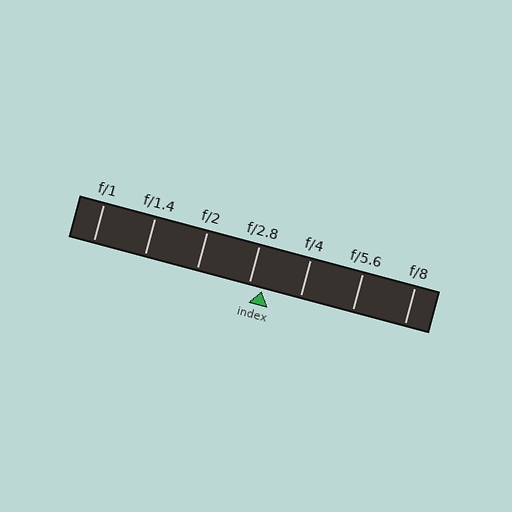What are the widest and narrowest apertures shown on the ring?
The widest aperture shown is f/1 and the narrowest is f/8.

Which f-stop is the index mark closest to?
The index mark is closest to f/2.8.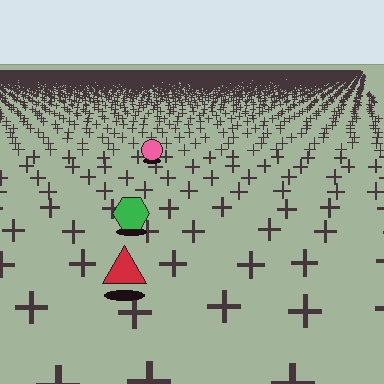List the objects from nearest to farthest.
From nearest to farthest: the red triangle, the green hexagon, the pink circle.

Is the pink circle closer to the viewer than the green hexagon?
No. The green hexagon is closer — you can tell from the texture gradient: the ground texture is coarser near it.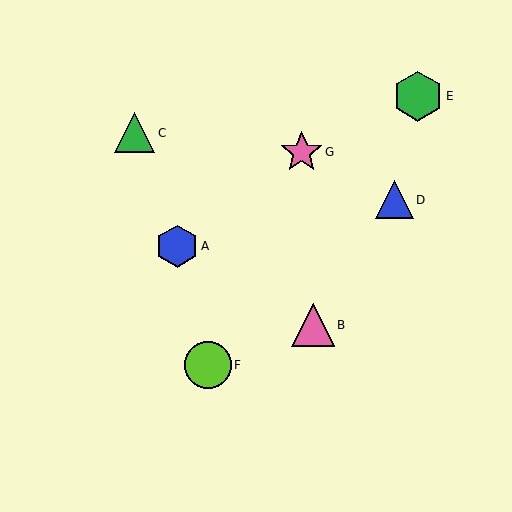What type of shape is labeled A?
Shape A is a blue hexagon.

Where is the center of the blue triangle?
The center of the blue triangle is at (394, 200).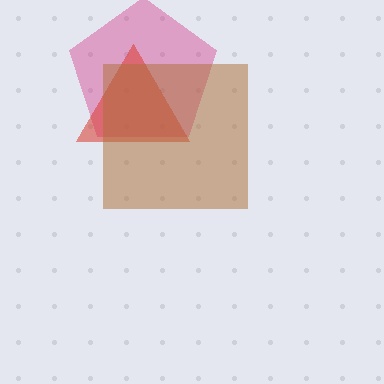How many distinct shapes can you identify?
There are 3 distinct shapes: a magenta pentagon, a red triangle, a brown square.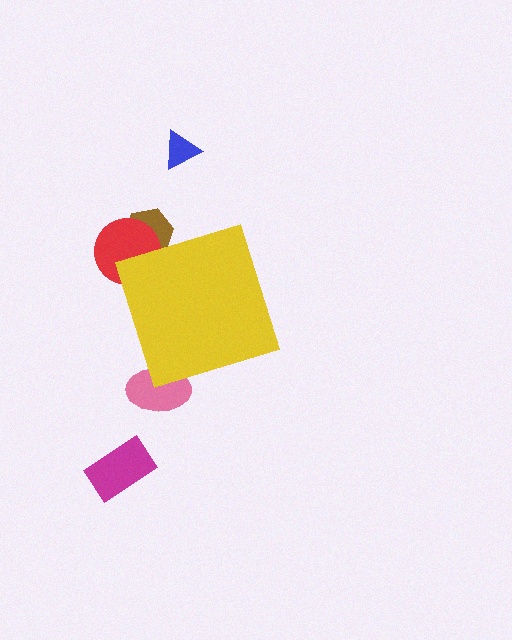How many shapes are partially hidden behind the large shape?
3 shapes are partially hidden.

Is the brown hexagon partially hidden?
Yes, the brown hexagon is partially hidden behind the yellow diamond.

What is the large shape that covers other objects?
A yellow diamond.